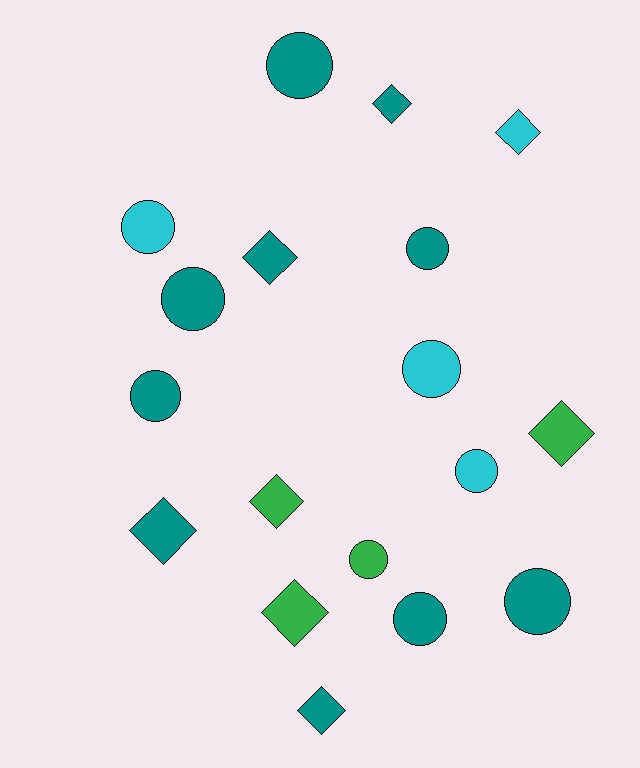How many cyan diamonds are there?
There is 1 cyan diamond.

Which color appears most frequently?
Teal, with 10 objects.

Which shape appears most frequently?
Circle, with 10 objects.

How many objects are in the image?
There are 18 objects.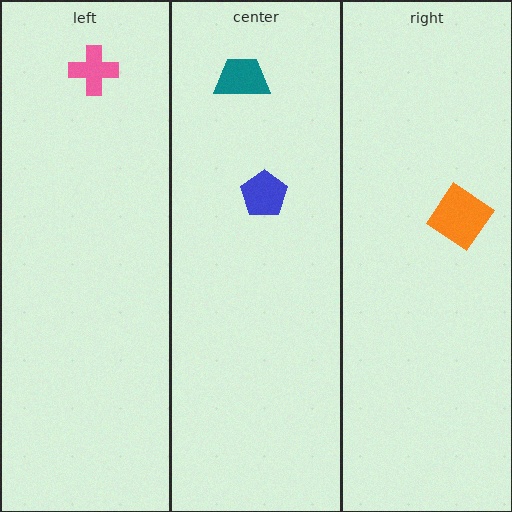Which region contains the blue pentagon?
The center region.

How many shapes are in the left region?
1.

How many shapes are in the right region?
1.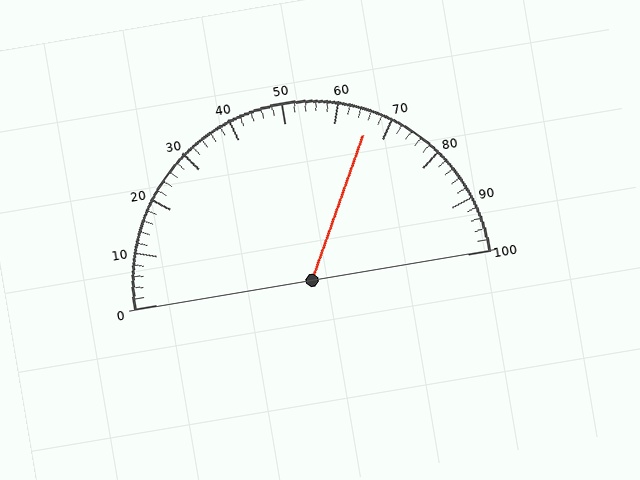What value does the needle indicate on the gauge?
The needle indicates approximately 66.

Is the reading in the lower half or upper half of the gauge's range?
The reading is in the upper half of the range (0 to 100).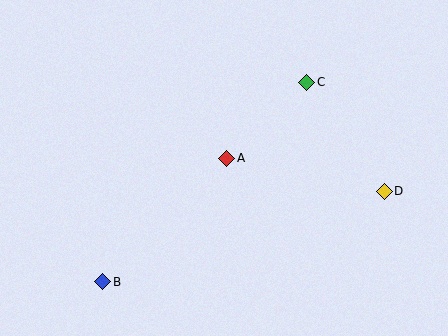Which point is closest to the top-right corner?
Point C is closest to the top-right corner.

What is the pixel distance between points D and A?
The distance between D and A is 161 pixels.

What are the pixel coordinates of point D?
Point D is at (384, 191).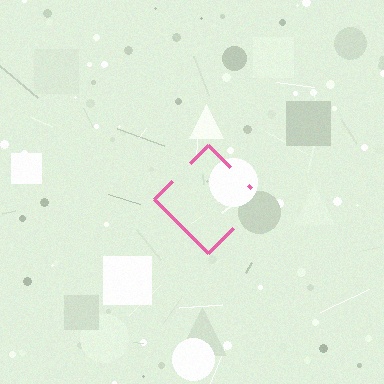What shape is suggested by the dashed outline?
The dashed outline suggests a diamond.